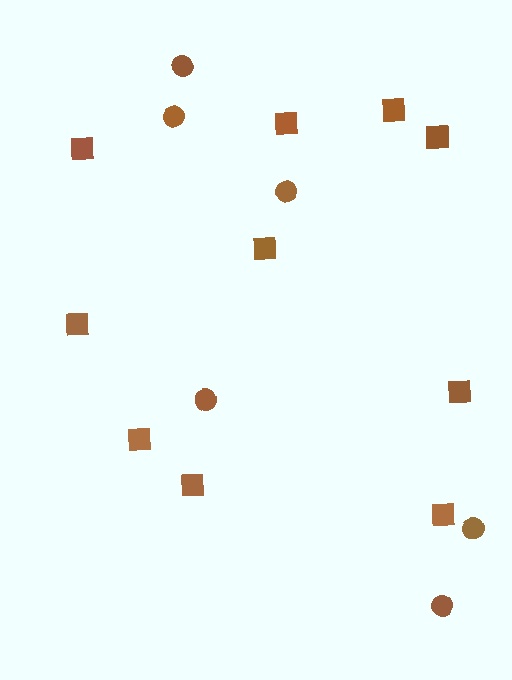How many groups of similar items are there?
There are 2 groups: one group of circles (6) and one group of squares (10).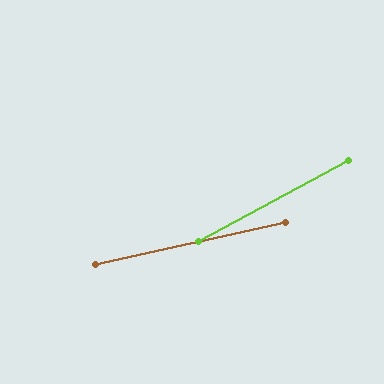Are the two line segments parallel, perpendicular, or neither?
Neither parallel nor perpendicular — they differ by about 16°.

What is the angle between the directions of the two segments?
Approximately 16 degrees.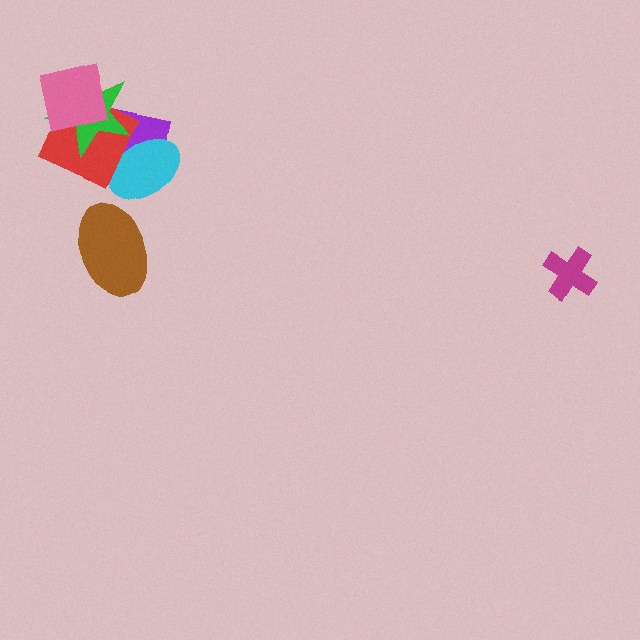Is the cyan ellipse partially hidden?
Yes, it is partially covered by another shape.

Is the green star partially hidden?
Yes, it is partially covered by another shape.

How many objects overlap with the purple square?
3 objects overlap with the purple square.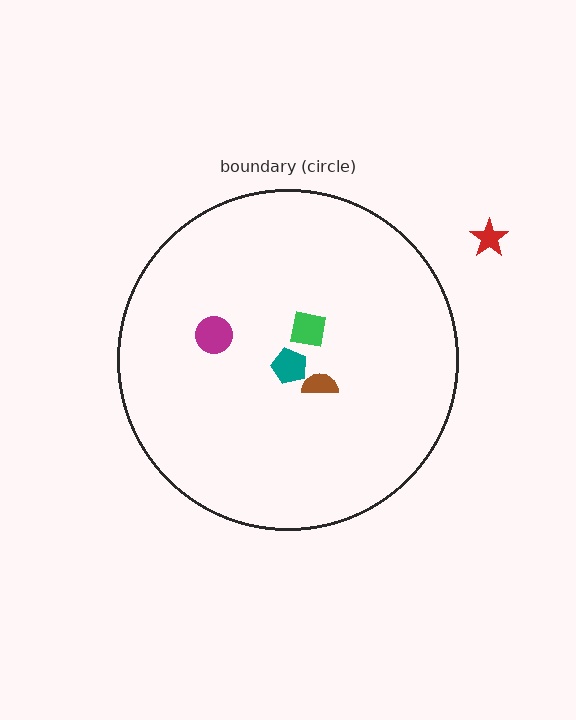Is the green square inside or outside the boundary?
Inside.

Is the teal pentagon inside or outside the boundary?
Inside.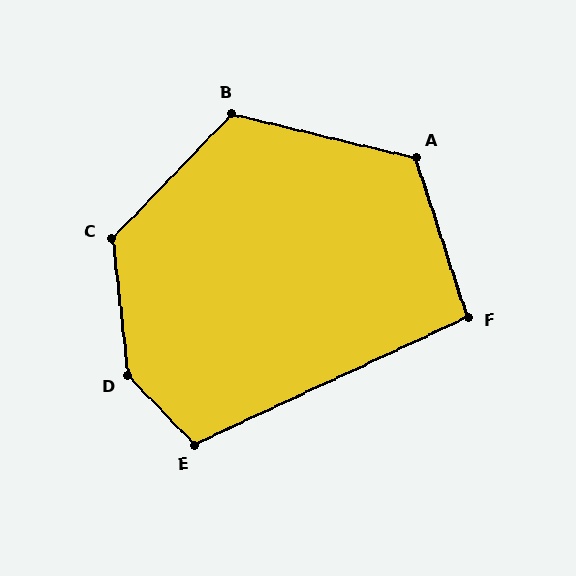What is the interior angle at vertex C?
Approximately 130 degrees (obtuse).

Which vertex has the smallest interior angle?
F, at approximately 97 degrees.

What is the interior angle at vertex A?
Approximately 122 degrees (obtuse).